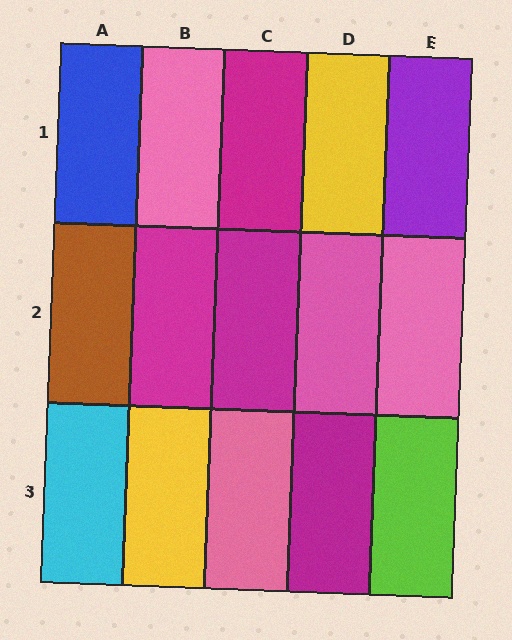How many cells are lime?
1 cell is lime.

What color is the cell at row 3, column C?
Pink.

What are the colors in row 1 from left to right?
Blue, pink, magenta, yellow, purple.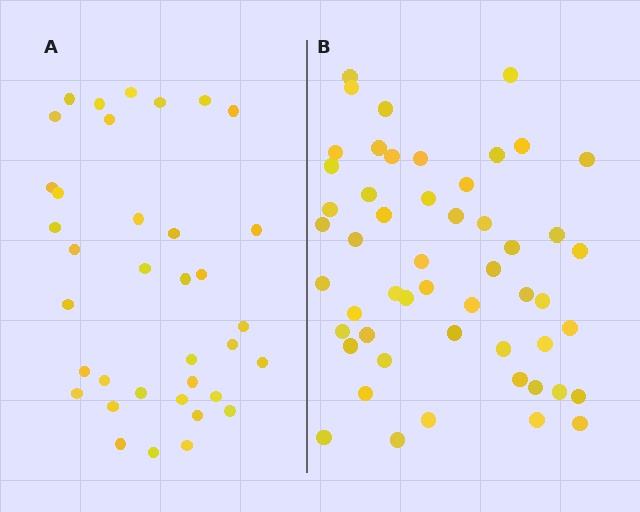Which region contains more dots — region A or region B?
Region B (the right region) has more dots.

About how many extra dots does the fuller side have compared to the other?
Region B has approximately 15 more dots than region A.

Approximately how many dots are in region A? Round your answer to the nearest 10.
About 40 dots. (The exact count is 36, which rounds to 40.)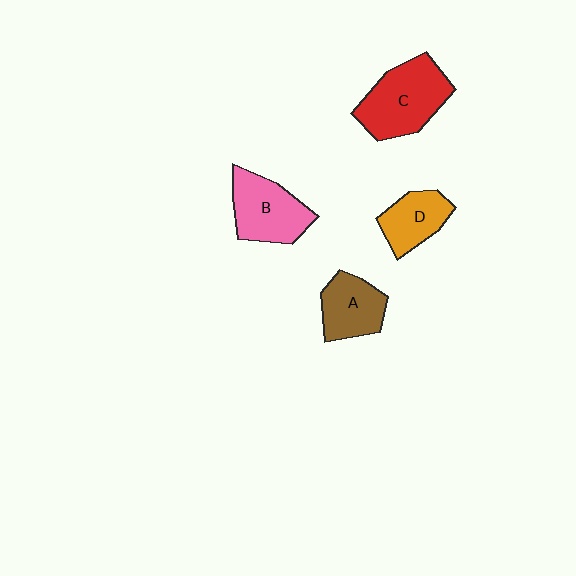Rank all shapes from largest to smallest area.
From largest to smallest: C (red), B (pink), A (brown), D (orange).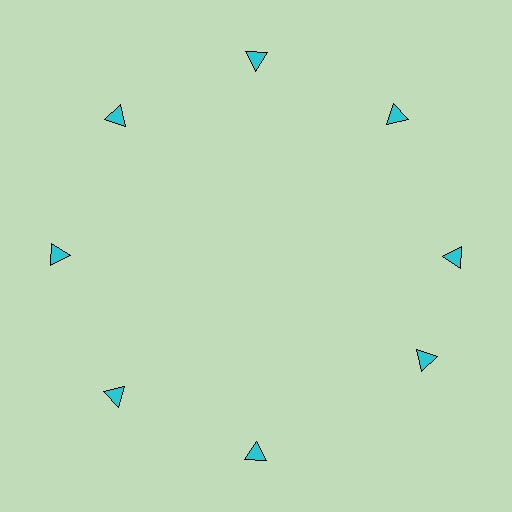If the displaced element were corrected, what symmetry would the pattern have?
It would have 8-fold rotational symmetry — the pattern would map onto itself every 45 degrees.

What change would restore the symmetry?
The symmetry would be restored by rotating it back into even spacing with its neighbors so that all 8 triangles sit at equal angles and equal distance from the center.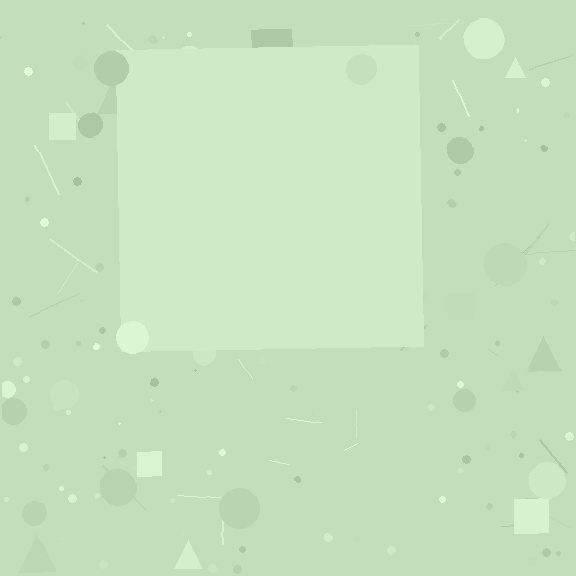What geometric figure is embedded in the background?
A square is embedded in the background.